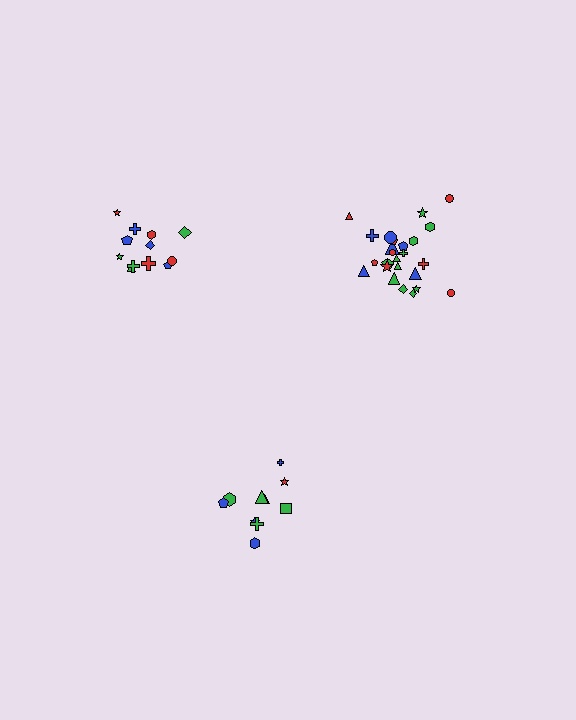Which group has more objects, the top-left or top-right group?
The top-right group.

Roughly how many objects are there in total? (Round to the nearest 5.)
Roughly 45 objects in total.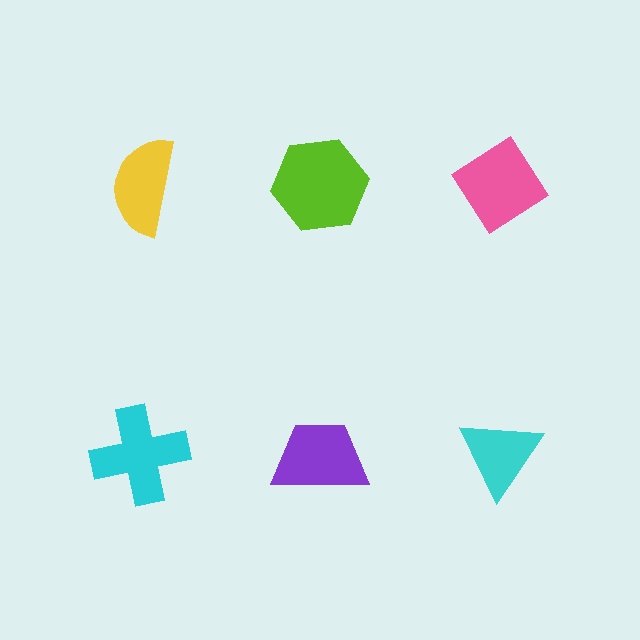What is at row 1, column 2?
A lime hexagon.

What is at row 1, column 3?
A pink diamond.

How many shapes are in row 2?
3 shapes.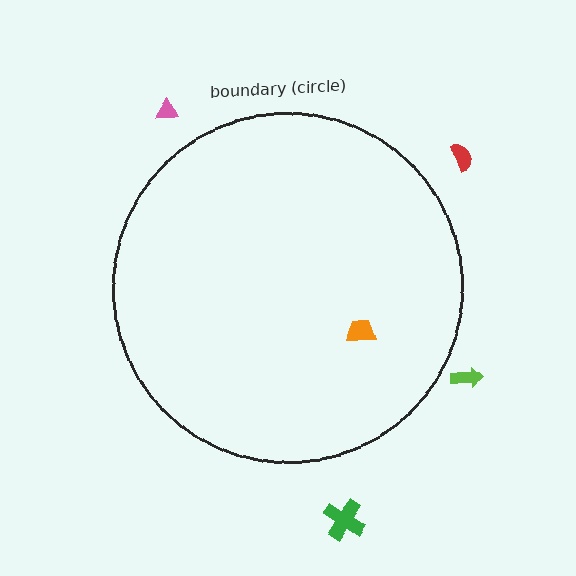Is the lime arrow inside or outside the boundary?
Outside.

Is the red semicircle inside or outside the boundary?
Outside.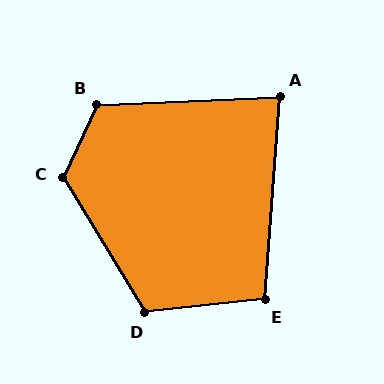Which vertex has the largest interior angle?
C, at approximately 124 degrees.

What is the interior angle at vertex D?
Approximately 115 degrees (obtuse).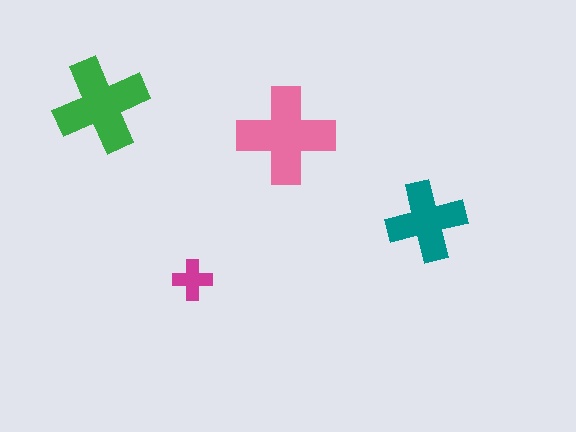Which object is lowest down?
The magenta cross is bottommost.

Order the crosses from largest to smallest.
the pink one, the green one, the teal one, the magenta one.